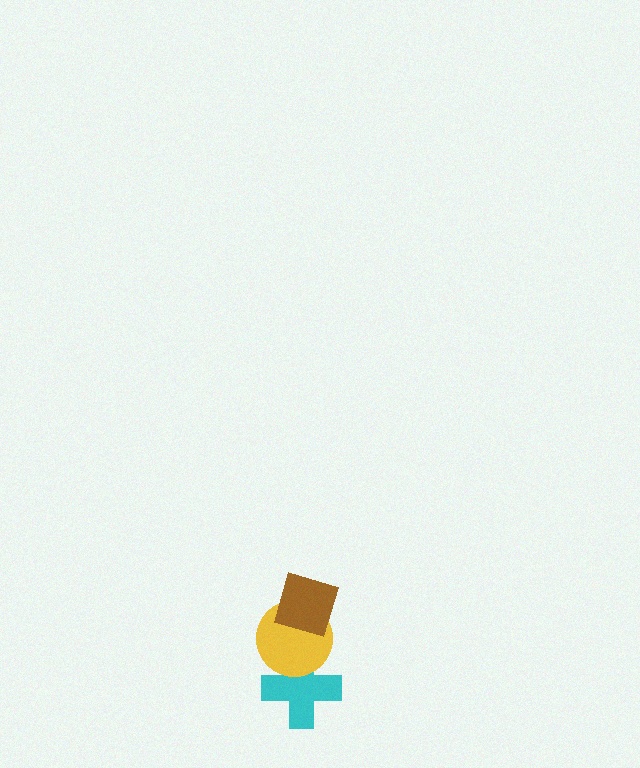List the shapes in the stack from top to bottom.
From top to bottom: the brown diamond, the yellow circle, the cyan cross.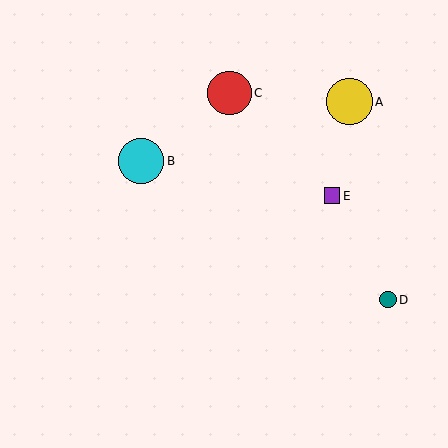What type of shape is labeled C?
Shape C is a red circle.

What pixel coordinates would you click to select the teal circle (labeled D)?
Click at (388, 300) to select the teal circle D.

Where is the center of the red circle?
The center of the red circle is at (229, 93).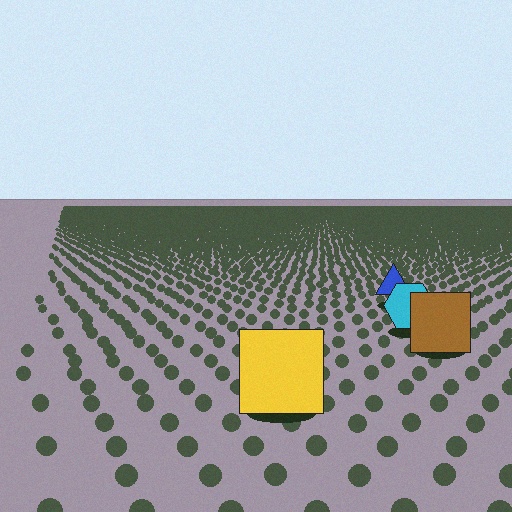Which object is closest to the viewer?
The yellow square is closest. The texture marks near it are larger and more spread out.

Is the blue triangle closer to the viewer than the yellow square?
No. The yellow square is closer — you can tell from the texture gradient: the ground texture is coarser near it.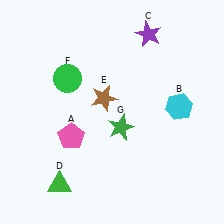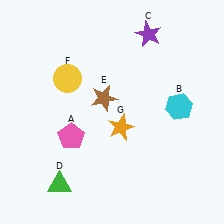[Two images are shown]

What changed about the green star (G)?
In Image 1, G is green. In Image 2, it changed to orange.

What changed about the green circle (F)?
In Image 1, F is green. In Image 2, it changed to yellow.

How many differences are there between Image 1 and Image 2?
There are 2 differences between the two images.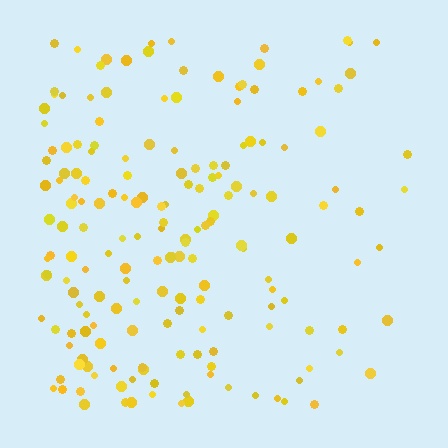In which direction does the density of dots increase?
From right to left, with the left side densest.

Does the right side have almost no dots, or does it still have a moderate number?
Still a moderate number, just noticeably fewer than the left.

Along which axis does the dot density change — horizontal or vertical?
Horizontal.